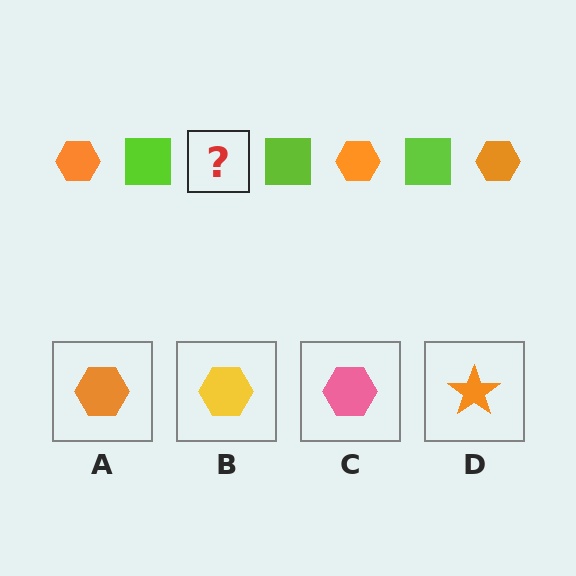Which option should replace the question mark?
Option A.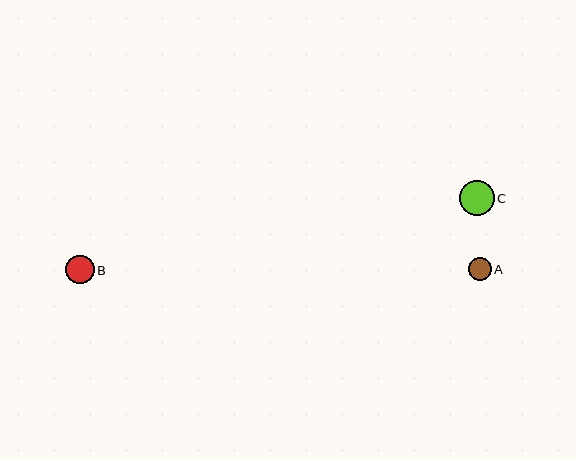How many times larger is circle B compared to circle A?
Circle B is approximately 1.3 times the size of circle A.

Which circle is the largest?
Circle C is the largest with a size of approximately 35 pixels.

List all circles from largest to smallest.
From largest to smallest: C, B, A.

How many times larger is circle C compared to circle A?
Circle C is approximately 1.5 times the size of circle A.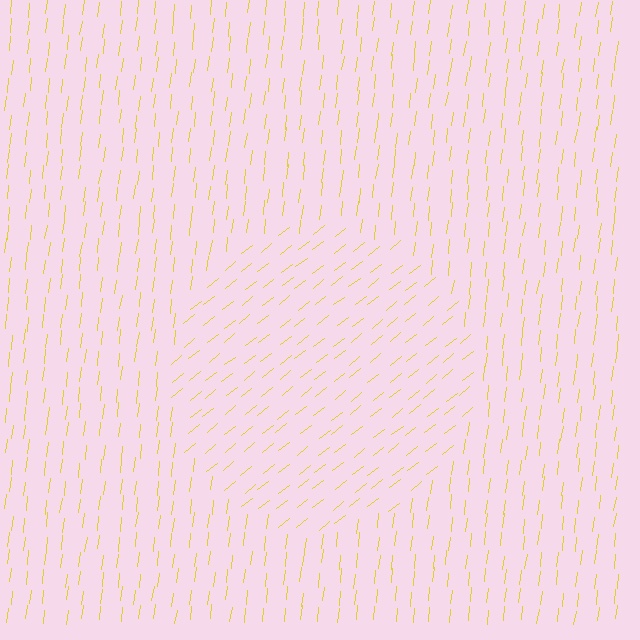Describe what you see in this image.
The image is filled with small yellow line segments. A circle region in the image has lines oriented differently from the surrounding lines, creating a visible texture boundary.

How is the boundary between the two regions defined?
The boundary is defined purely by a change in line orientation (approximately 45 degrees difference). All lines are the same color and thickness.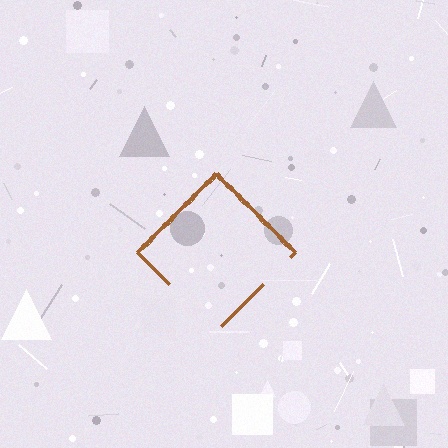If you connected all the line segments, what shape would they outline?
They would outline a diamond.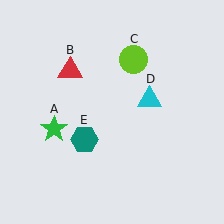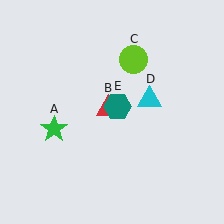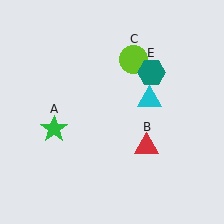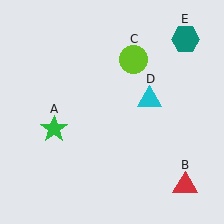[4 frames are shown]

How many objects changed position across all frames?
2 objects changed position: red triangle (object B), teal hexagon (object E).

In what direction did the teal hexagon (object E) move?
The teal hexagon (object E) moved up and to the right.